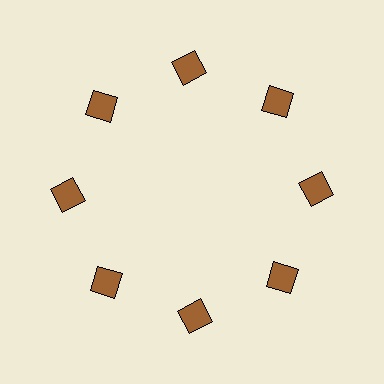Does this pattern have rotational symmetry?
Yes, this pattern has 8-fold rotational symmetry. It looks the same after rotating 45 degrees around the center.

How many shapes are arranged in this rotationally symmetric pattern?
There are 8 shapes, arranged in 8 groups of 1.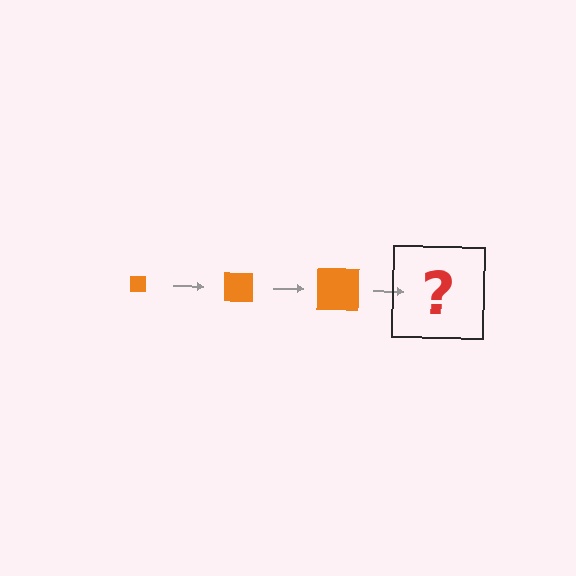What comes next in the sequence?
The next element should be an orange square, larger than the previous one.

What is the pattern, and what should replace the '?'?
The pattern is that the square gets progressively larger each step. The '?' should be an orange square, larger than the previous one.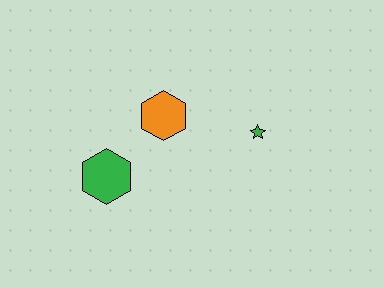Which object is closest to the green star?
The orange hexagon is closest to the green star.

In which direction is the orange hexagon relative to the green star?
The orange hexagon is to the left of the green star.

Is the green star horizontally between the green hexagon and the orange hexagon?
No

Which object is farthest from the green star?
The green hexagon is farthest from the green star.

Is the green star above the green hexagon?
Yes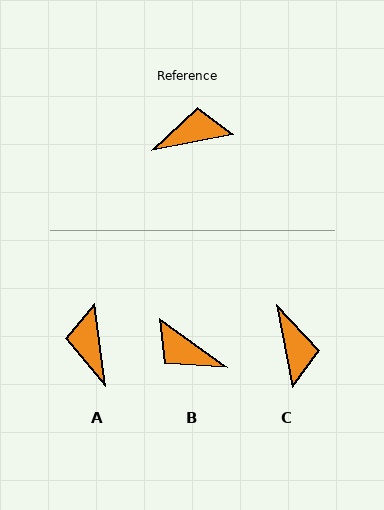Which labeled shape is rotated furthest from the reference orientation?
B, about 134 degrees away.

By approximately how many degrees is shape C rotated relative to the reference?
Approximately 89 degrees clockwise.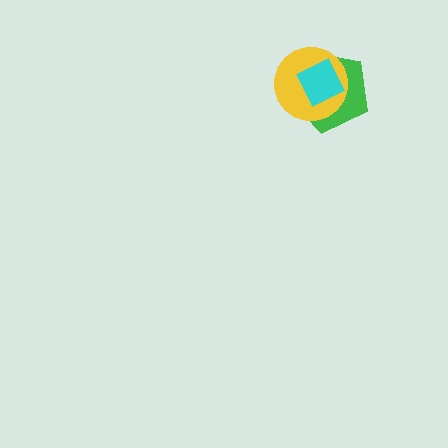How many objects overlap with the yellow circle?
2 objects overlap with the yellow circle.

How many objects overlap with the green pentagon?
2 objects overlap with the green pentagon.